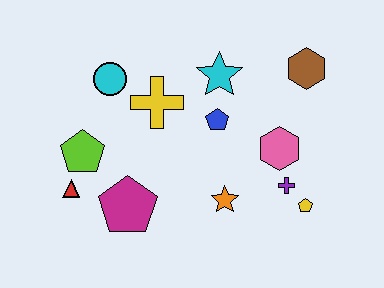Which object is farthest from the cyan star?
The red triangle is farthest from the cyan star.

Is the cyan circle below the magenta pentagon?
No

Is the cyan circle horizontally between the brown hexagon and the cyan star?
No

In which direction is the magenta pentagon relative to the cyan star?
The magenta pentagon is below the cyan star.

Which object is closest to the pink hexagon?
The purple cross is closest to the pink hexagon.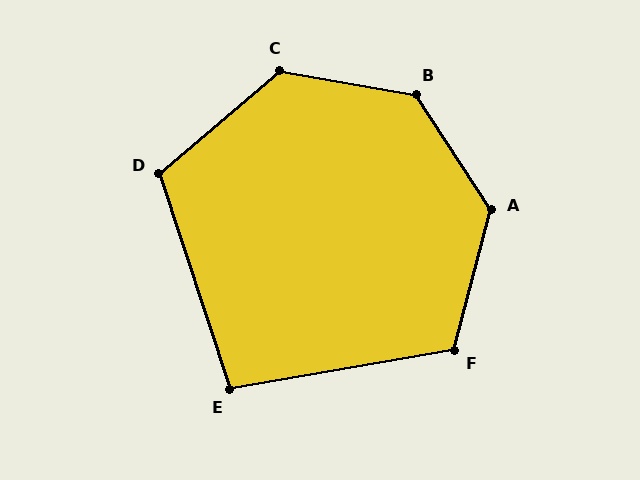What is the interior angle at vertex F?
Approximately 114 degrees (obtuse).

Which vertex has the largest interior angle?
B, at approximately 133 degrees.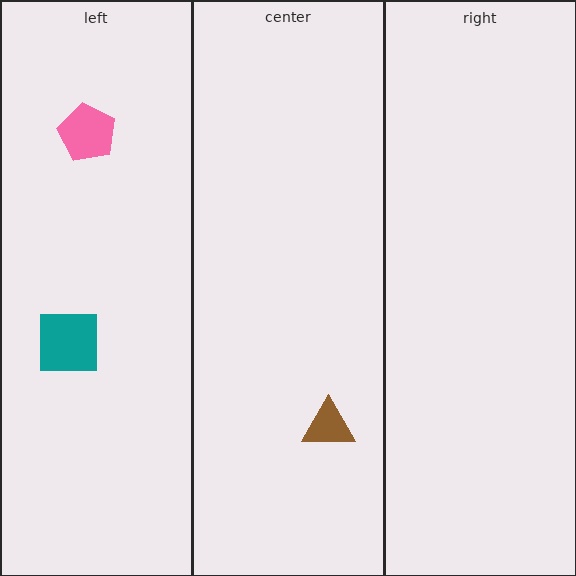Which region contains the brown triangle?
The center region.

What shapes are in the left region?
The teal square, the pink pentagon.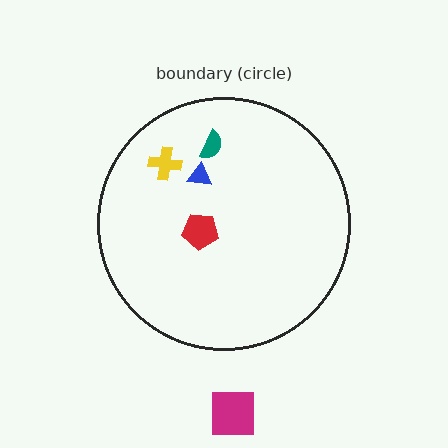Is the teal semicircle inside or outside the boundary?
Inside.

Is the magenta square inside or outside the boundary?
Outside.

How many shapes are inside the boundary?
4 inside, 1 outside.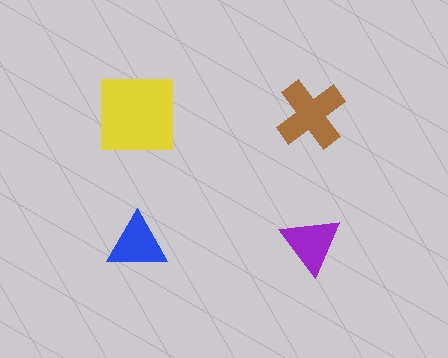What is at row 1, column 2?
A brown cross.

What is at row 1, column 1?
A yellow square.